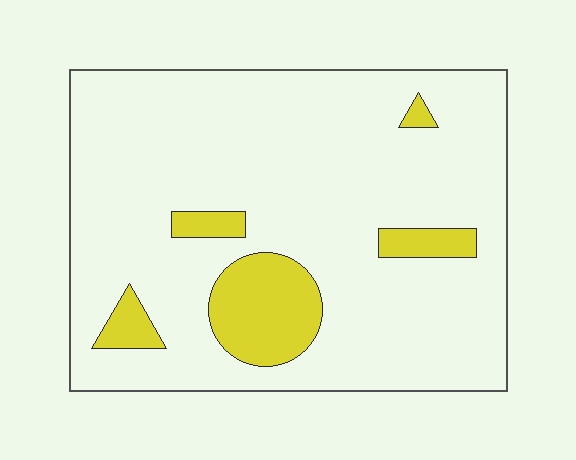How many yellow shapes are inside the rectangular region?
5.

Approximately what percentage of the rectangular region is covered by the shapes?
Approximately 15%.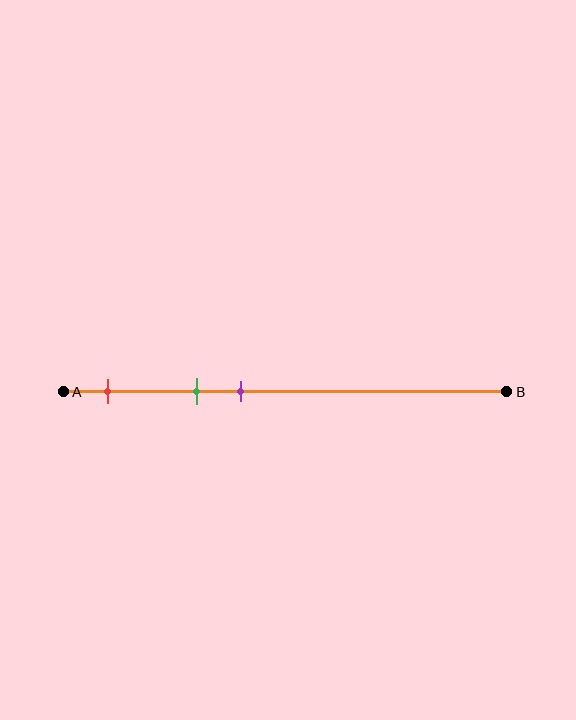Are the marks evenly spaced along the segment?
Yes, the marks are approximately evenly spaced.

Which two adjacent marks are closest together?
The green and purple marks are the closest adjacent pair.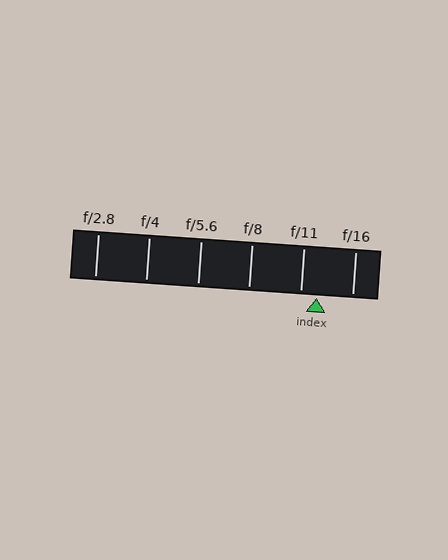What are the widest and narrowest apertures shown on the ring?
The widest aperture shown is f/2.8 and the narrowest is f/16.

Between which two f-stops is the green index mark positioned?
The index mark is between f/11 and f/16.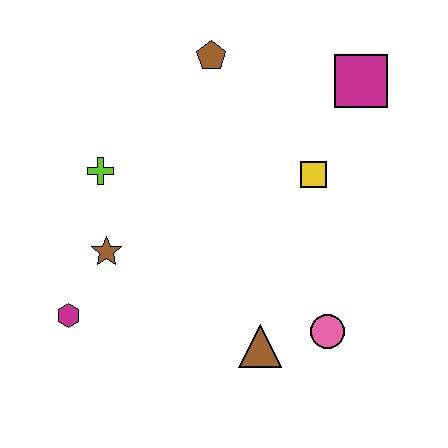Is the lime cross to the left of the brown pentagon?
Yes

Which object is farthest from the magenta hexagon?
The magenta square is farthest from the magenta hexagon.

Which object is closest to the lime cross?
The brown star is closest to the lime cross.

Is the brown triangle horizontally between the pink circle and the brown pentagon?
Yes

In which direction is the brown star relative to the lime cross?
The brown star is below the lime cross.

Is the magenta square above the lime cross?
Yes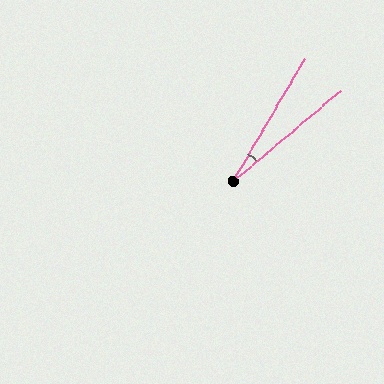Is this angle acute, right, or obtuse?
It is acute.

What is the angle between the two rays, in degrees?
Approximately 19 degrees.